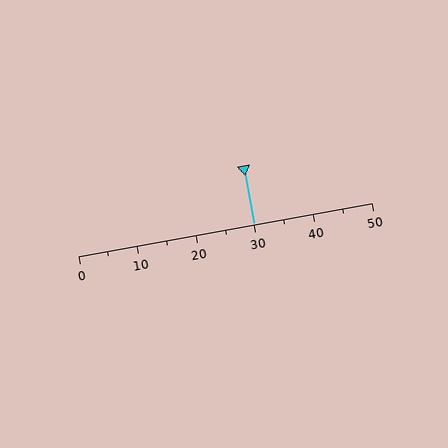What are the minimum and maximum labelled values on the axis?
The axis runs from 0 to 50.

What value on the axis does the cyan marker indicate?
The marker indicates approximately 30.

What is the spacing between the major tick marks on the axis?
The major ticks are spaced 10 apart.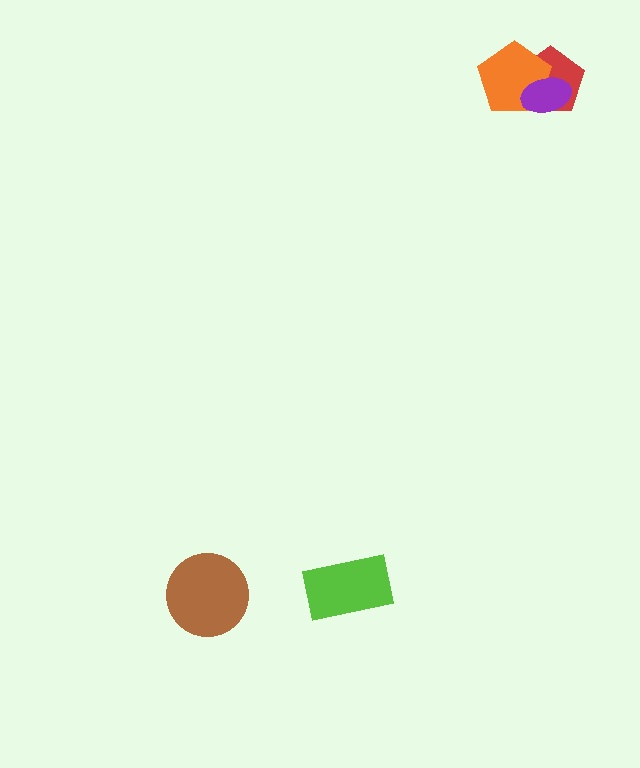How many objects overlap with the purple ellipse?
2 objects overlap with the purple ellipse.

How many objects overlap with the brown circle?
0 objects overlap with the brown circle.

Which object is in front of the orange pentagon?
The purple ellipse is in front of the orange pentagon.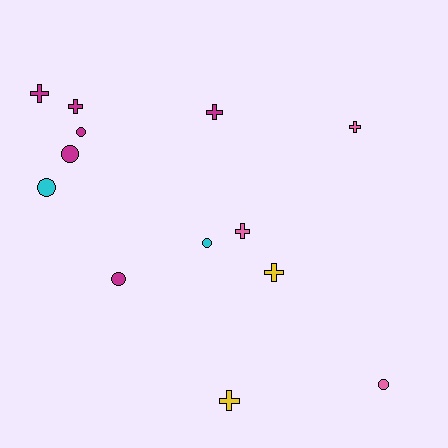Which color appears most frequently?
Magenta, with 6 objects.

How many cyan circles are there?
There are 2 cyan circles.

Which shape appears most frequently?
Cross, with 7 objects.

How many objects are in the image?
There are 13 objects.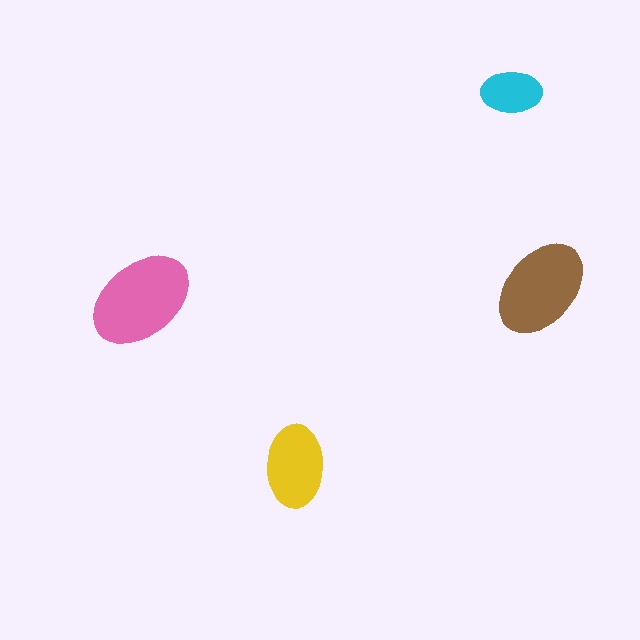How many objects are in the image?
There are 4 objects in the image.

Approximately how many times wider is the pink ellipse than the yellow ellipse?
About 1.5 times wider.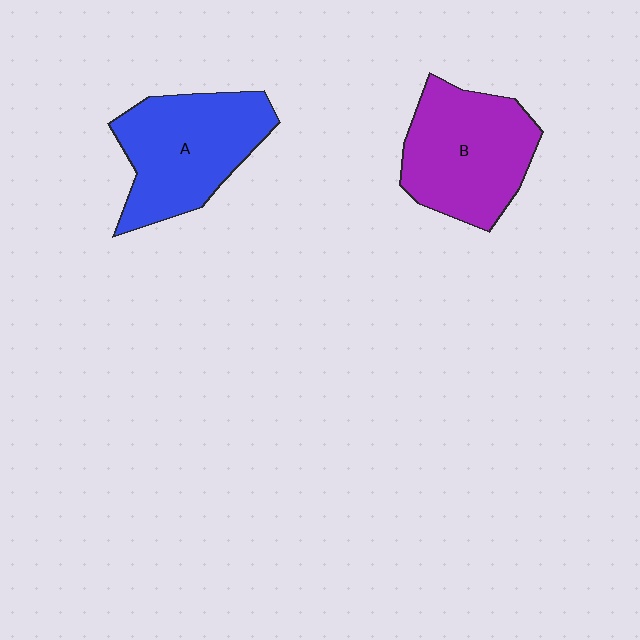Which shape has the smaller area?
Shape B (purple).